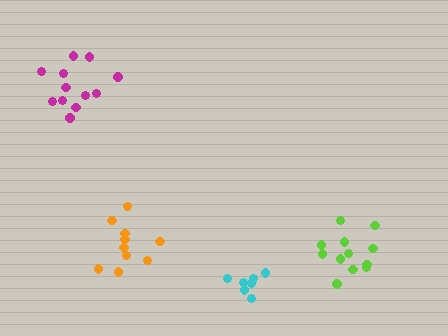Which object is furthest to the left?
The magenta cluster is leftmost.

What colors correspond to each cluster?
The clusters are colored: lime, cyan, orange, magenta.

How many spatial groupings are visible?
There are 4 spatial groupings.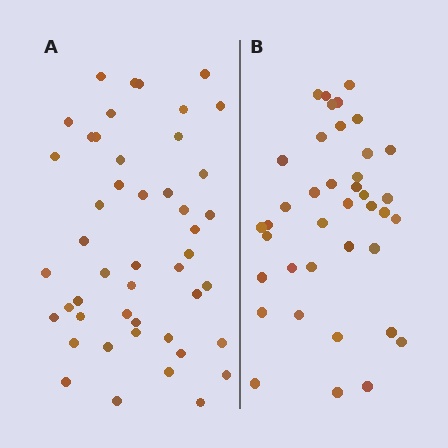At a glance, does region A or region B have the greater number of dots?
Region A (the left region) has more dots.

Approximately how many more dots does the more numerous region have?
Region A has roughly 8 or so more dots than region B.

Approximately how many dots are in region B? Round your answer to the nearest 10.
About 40 dots. (The exact count is 39, which rounds to 40.)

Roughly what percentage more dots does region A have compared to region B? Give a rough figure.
About 20% more.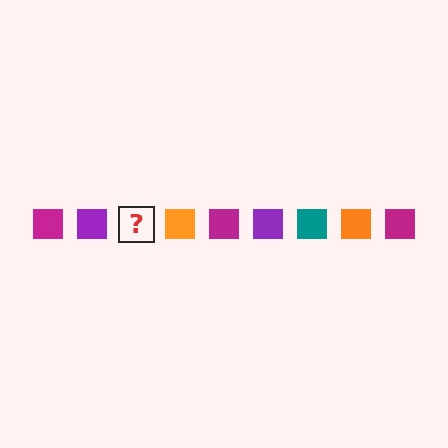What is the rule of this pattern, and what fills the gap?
The rule is that the pattern cycles through magenta, purple, teal, orange squares. The gap should be filled with a teal square.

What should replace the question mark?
The question mark should be replaced with a teal square.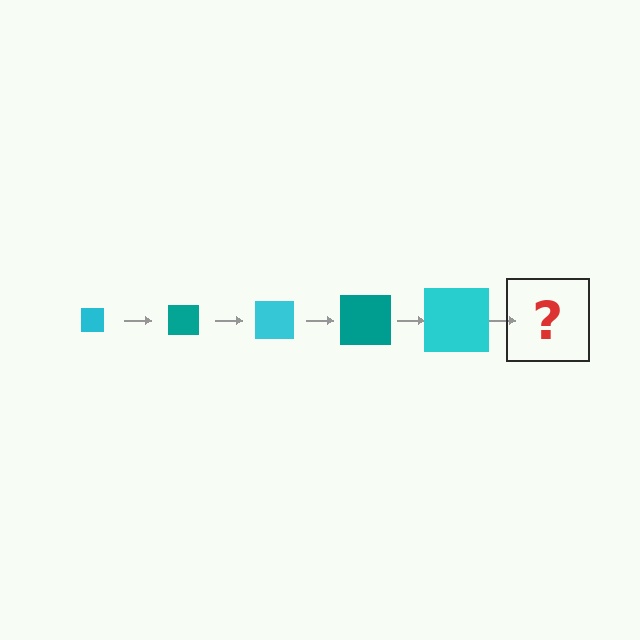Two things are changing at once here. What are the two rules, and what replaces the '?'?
The two rules are that the square grows larger each step and the color cycles through cyan and teal. The '?' should be a teal square, larger than the previous one.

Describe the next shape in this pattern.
It should be a teal square, larger than the previous one.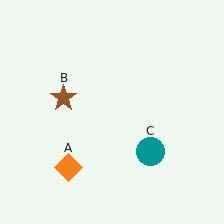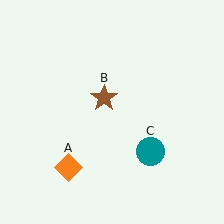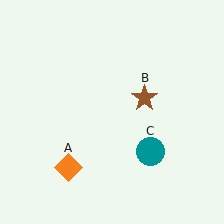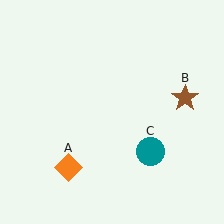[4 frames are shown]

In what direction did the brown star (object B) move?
The brown star (object B) moved right.